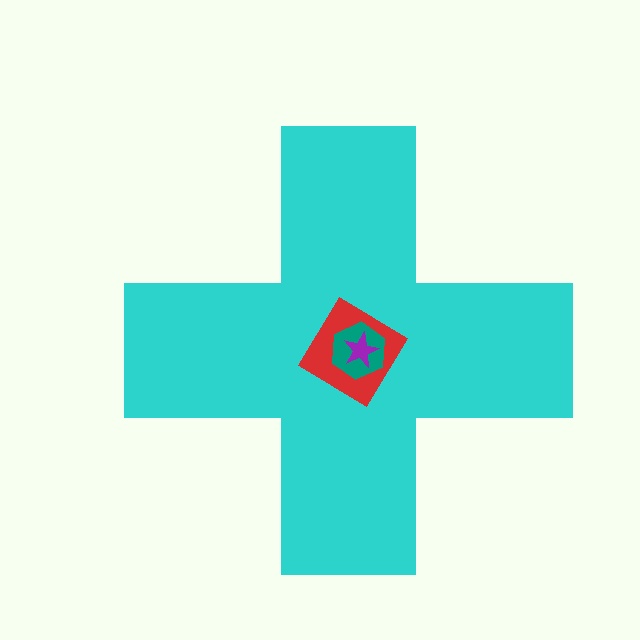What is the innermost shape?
The purple star.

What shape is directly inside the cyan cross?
The red diamond.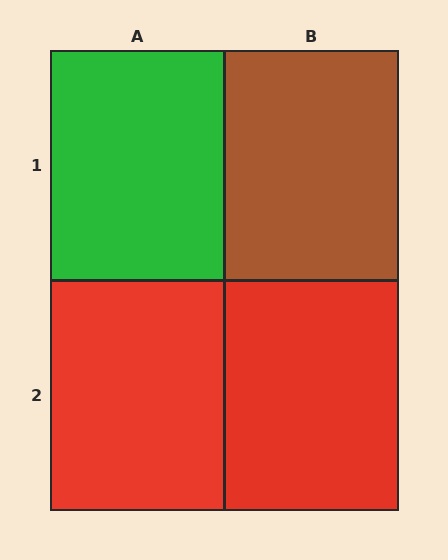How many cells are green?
1 cell is green.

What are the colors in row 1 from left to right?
Green, brown.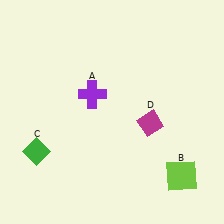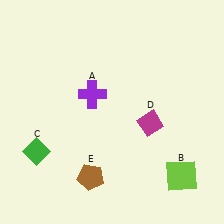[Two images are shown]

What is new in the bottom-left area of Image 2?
A brown pentagon (E) was added in the bottom-left area of Image 2.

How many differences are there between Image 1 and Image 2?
There is 1 difference between the two images.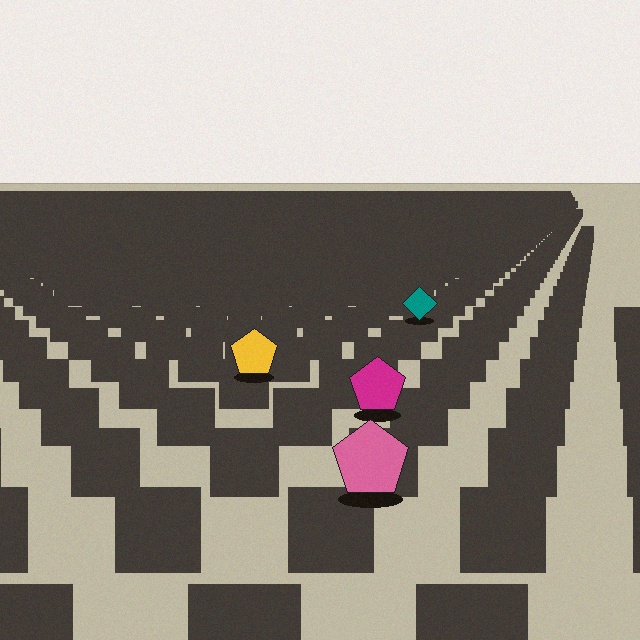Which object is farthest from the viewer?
The teal diamond is farthest from the viewer. It appears smaller and the ground texture around it is denser.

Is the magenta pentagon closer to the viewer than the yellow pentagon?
Yes. The magenta pentagon is closer — you can tell from the texture gradient: the ground texture is coarser near it.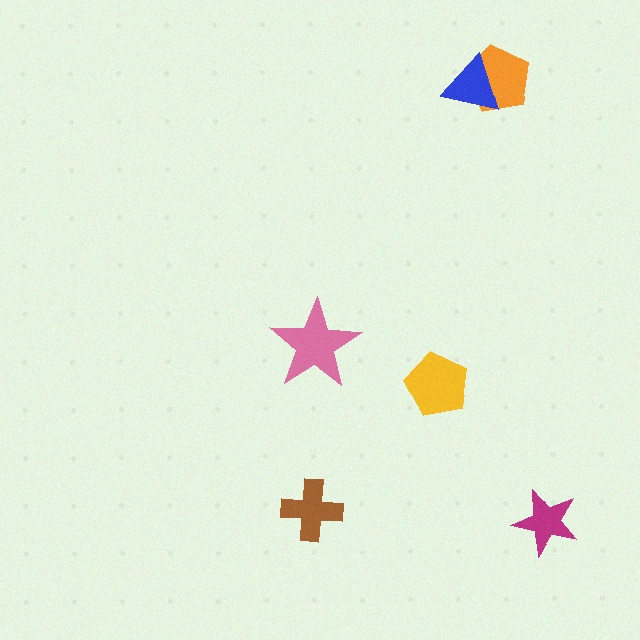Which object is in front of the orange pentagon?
The blue triangle is in front of the orange pentagon.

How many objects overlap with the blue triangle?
1 object overlaps with the blue triangle.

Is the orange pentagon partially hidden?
Yes, it is partially covered by another shape.